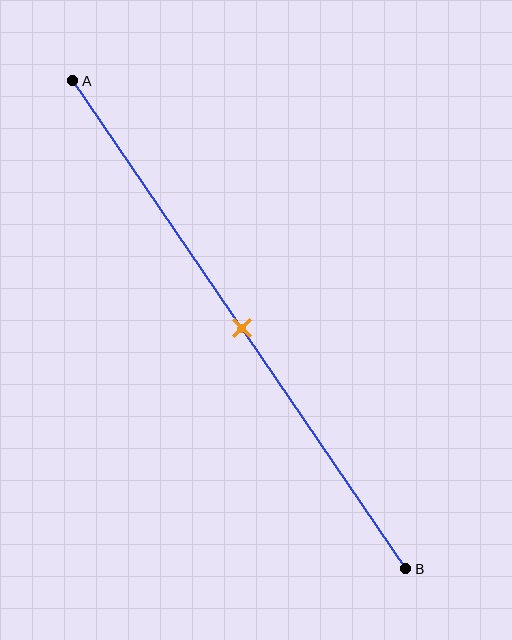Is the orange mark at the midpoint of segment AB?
Yes, the mark is approximately at the midpoint.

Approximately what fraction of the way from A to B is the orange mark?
The orange mark is approximately 50% of the way from A to B.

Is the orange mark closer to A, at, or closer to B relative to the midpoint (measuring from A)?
The orange mark is approximately at the midpoint of segment AB.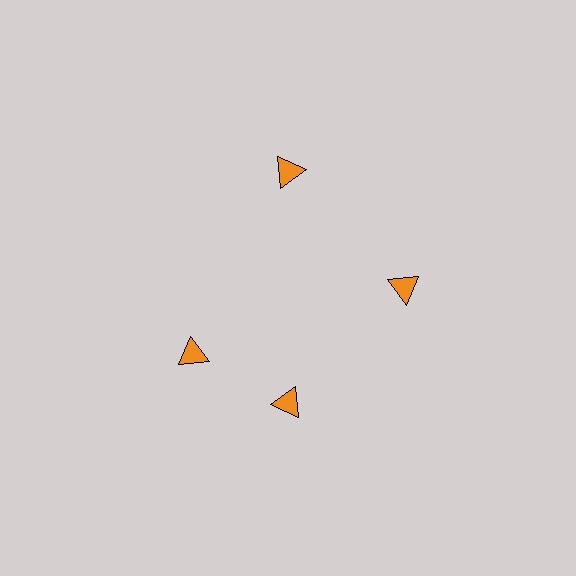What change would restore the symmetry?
The symmetry would be restored by rotating it back into even spacing with its neighbors so that all 4 triangles sit at equal angles and equal distance from the center.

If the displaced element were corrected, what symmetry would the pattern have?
It would have 4-fold rotational symmetry — the pattern would map onto itself every 90 degrees.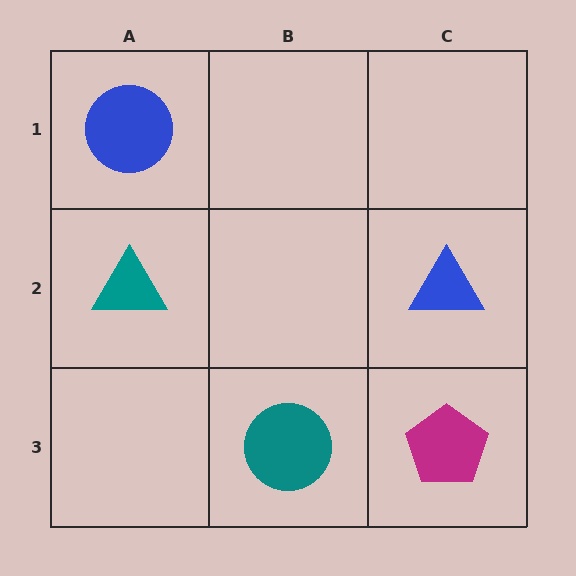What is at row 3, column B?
A teal circle.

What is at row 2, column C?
A blue triangle.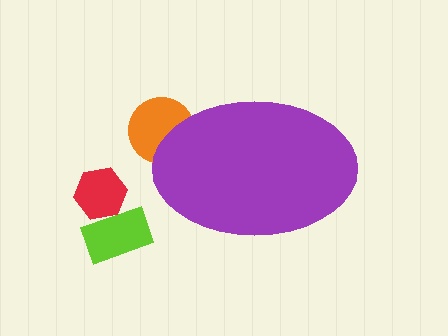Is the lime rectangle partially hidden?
No, the lime rectangle is fully visible.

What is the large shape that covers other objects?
A purple ellipse.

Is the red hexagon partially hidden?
No, the red hexagon is fully visible.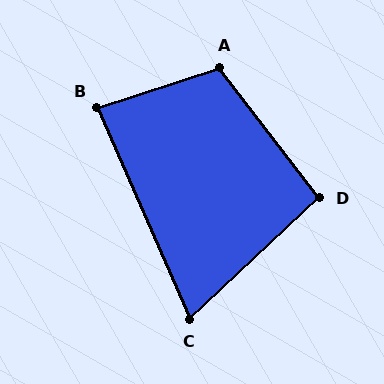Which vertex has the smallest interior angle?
C, at approximately 70 degrees.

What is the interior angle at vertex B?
Approximately 84 degrees (acute).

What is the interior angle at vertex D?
Approximately 96 degrees (obtuse).